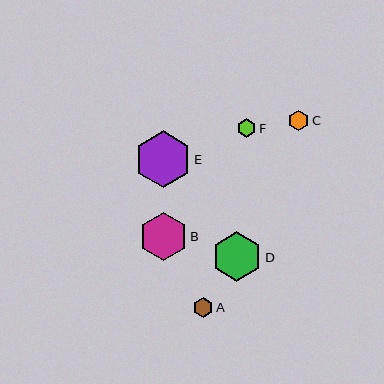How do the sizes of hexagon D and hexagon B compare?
Hexagon D and hexagon B are approximately the same size.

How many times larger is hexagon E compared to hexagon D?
Hexagon E is approximately 1.1 times the size of hexagon D.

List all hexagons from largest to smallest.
From largest to smallest: E, D, B, C, A, F.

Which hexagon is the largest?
Hexagon E is the largest with a size of approximately 56 pixels.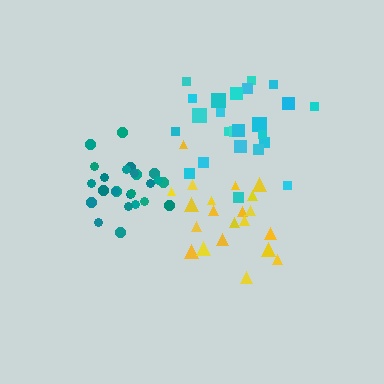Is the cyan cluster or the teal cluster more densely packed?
Teal.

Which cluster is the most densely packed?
Teal.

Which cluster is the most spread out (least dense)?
Yellow.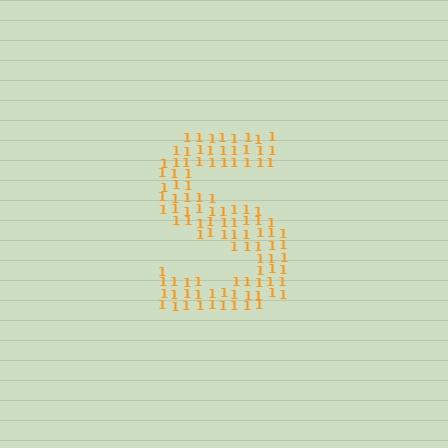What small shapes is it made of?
It is made of small digit 1's.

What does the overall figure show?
The overall figure shows the letter S.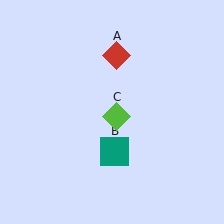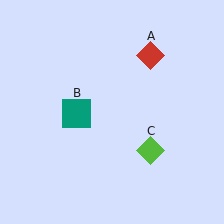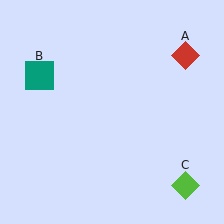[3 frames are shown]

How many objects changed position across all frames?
3 objects changed position: red diamond (object A), teal square (object B), lime diamond (object C).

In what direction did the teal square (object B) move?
The teal square (object B) moved up and to the left.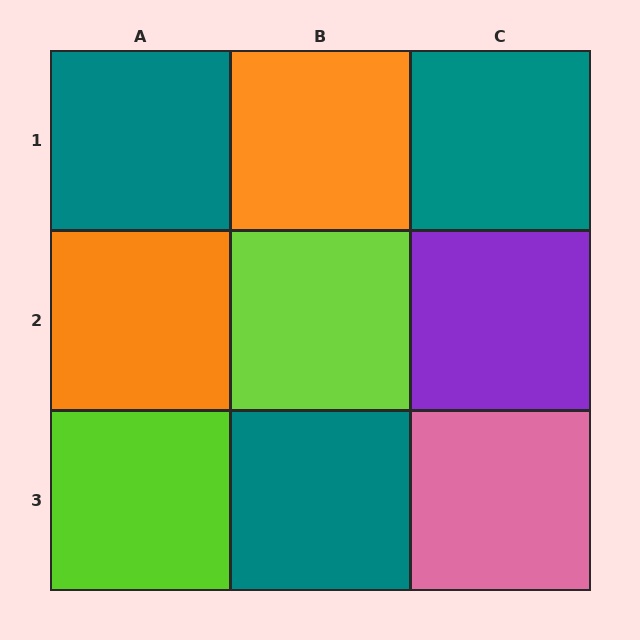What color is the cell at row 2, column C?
Purple.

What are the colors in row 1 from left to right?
Teal, orange, teal.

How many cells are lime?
2 cells are lime.